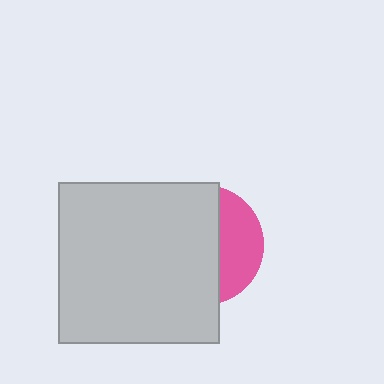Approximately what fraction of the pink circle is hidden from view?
Roughly 66% of the pink circle is hidden behind the light gray square.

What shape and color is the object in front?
The object in front is a light gray square.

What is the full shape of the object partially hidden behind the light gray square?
The partially hidden object is a pink circle.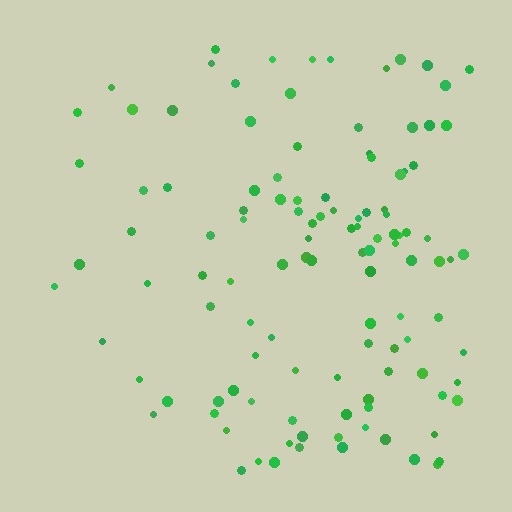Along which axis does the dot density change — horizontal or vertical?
Horizontal.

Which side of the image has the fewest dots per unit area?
The left.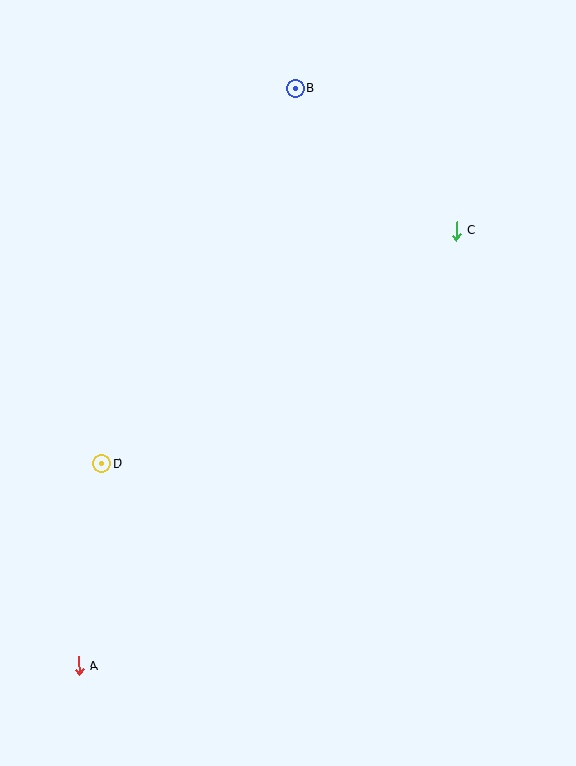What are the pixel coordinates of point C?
Point C is at (456, 231).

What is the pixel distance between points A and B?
The distance between A and B is 617 pixels.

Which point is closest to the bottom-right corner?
Point A is closest to the bottom-right corner.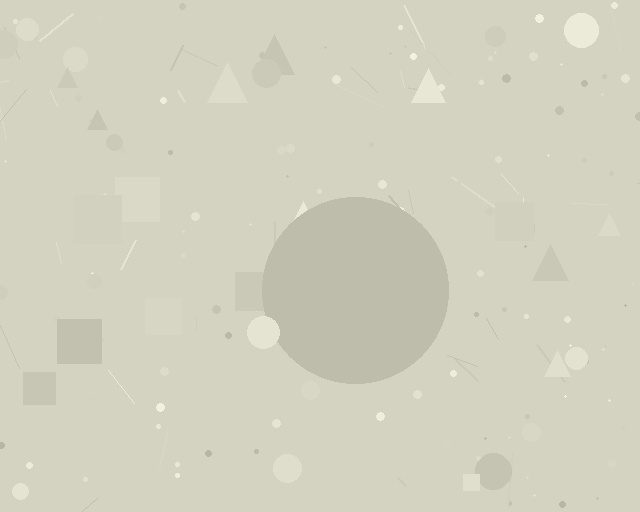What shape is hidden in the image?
A circle is hidden in the image.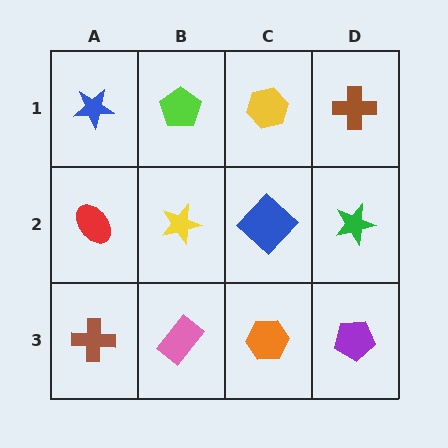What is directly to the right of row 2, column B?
A blue diamond.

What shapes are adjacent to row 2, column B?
A lime pentagon (row 1, column B), a pink rectangle (row 3, column B), a red ellipse (row 2, column A), a blue diamond (row 2, column C).